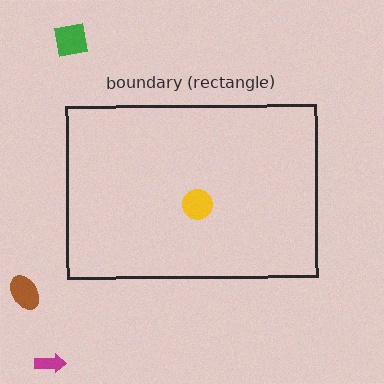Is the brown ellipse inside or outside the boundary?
Outside.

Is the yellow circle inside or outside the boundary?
Inside.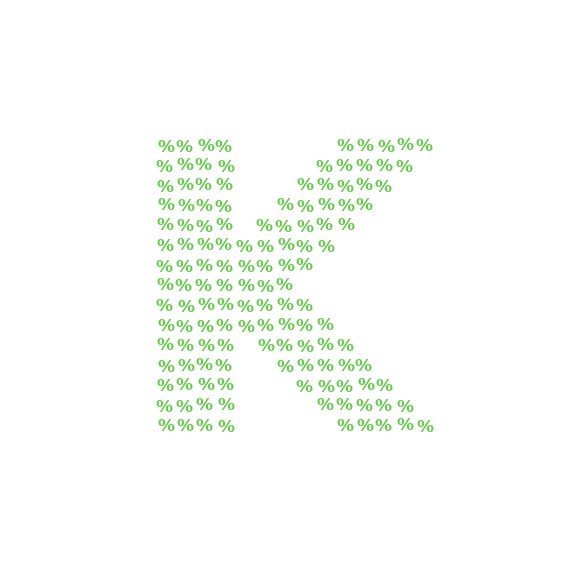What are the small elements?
The small elements are percent signs.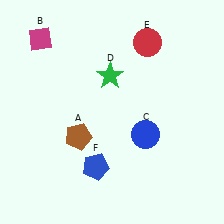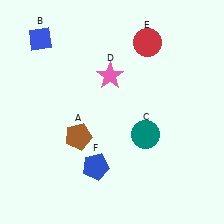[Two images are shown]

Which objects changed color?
B changed from magenta to blue. C changed from blue to teal. D changed from green to pink.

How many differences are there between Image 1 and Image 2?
There are 3 differences between the two images.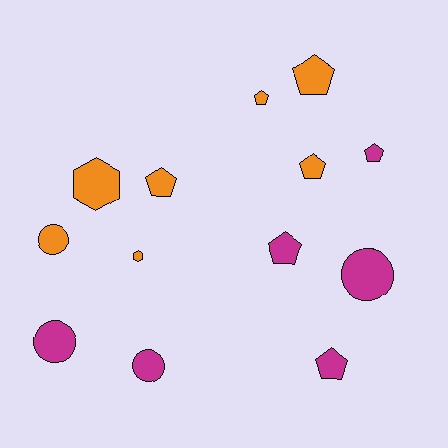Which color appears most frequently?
Orange, with 7 objects.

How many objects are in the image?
There are 13 objects.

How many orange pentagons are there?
There are 4 orange pentagons.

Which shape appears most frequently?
Pentagon, with 7 objects.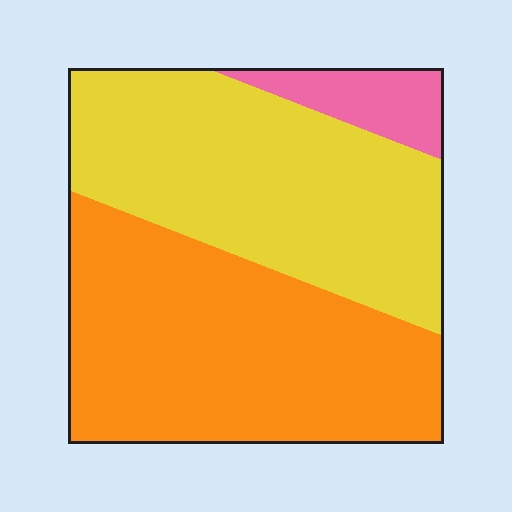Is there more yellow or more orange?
Orange.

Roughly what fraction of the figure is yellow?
Yellow covers 44% of the figure.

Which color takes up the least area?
Pink, at roughly 10%.